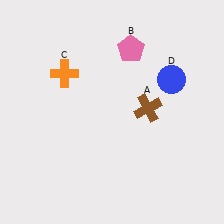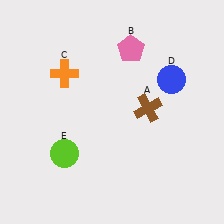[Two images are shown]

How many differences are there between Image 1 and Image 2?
There is 1 difference between the two images.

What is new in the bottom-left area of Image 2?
A lime circle (E) was added in the bottom-left area of Image 2.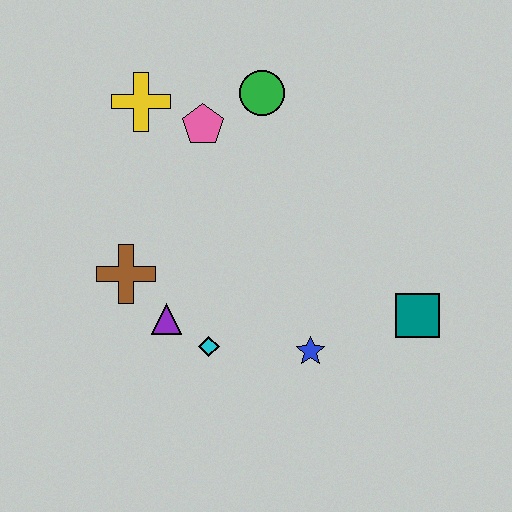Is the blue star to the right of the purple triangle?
Yes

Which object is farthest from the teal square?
The yellow cross is farthest from the teal square.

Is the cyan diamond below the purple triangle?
Yes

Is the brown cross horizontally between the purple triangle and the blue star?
No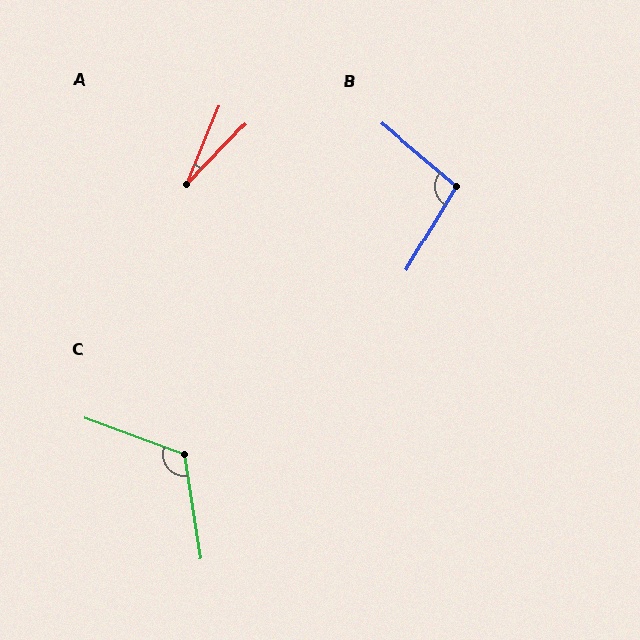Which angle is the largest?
C, at approximately 119 degrees.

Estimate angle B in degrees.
Approximately 99 degrees.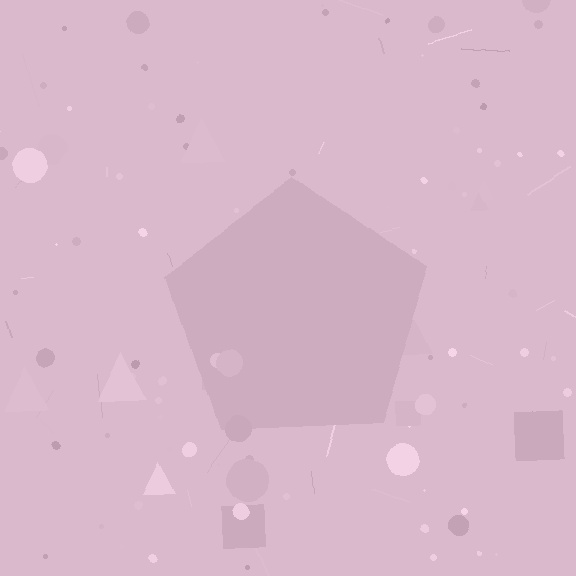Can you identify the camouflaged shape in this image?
The camouflaged shape is a pentagon.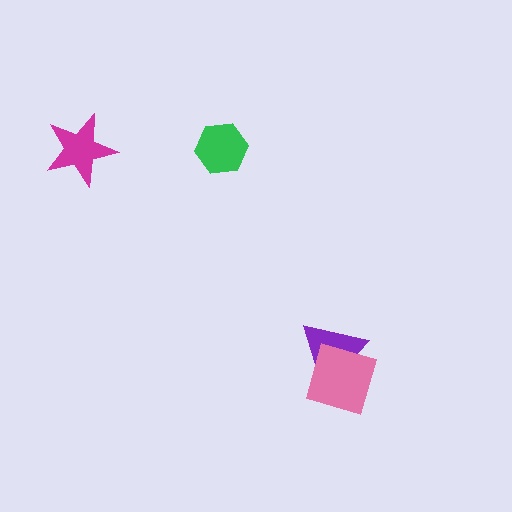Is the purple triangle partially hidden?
Yes, it is partially covered by another shape.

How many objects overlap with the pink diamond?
1 object overlaps with the pink diamond.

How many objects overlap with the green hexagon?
0 objects overlap with the green hexagon.